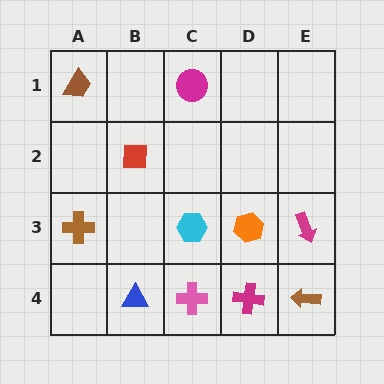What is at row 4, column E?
A brown arrow.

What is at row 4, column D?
A magenta cross.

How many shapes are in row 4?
4 shapes.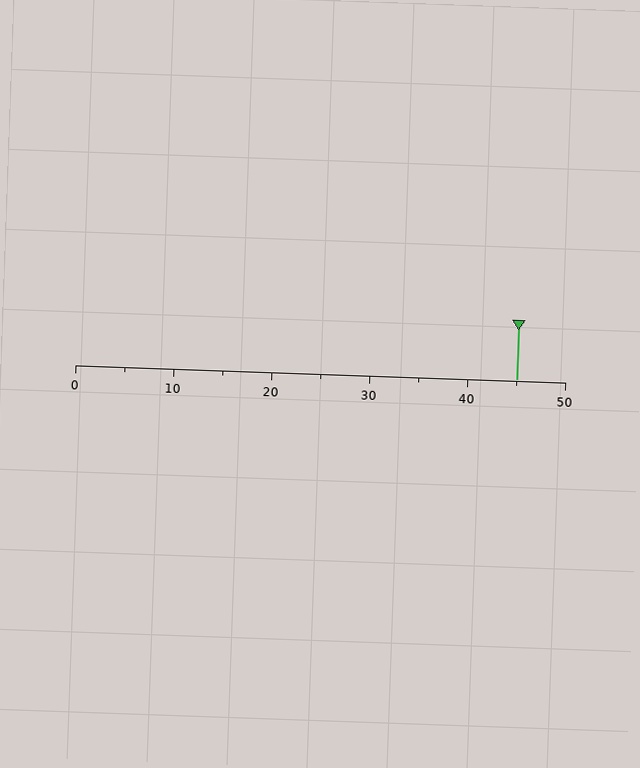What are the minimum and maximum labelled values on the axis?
The axis runs from 0 to 50.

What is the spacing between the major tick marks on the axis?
The major ticks are spaced 10 apart.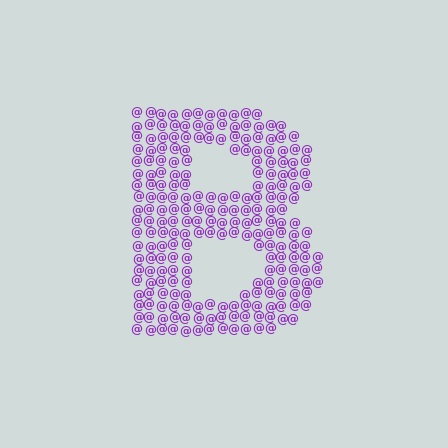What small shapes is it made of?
It is made of small at signs.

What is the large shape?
The large shape is the letter B.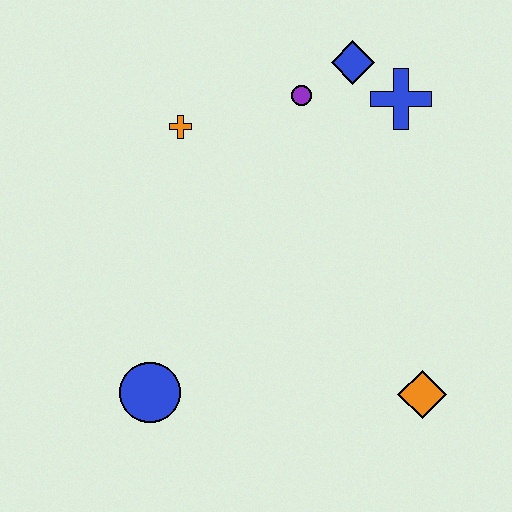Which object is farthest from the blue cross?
The blue circle is farthest from the blue cross.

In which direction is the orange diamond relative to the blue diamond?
The orange diamond is below the blue diamond.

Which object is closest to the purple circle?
The blue diamond is closest to the purple circle.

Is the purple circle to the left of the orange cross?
No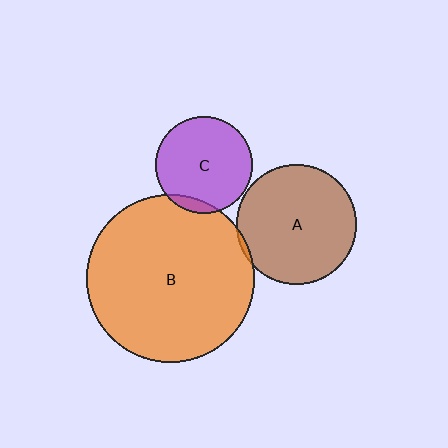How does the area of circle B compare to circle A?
Approximately 2.0 times.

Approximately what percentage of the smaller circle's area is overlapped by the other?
Approximately 5%.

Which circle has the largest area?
Circle B (orange).